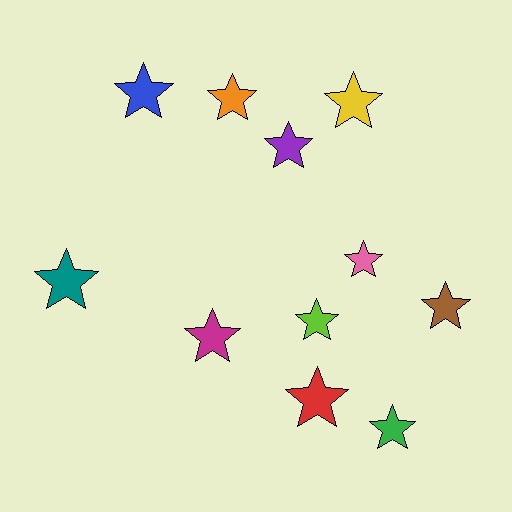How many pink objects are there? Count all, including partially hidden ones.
There is 1 pink object.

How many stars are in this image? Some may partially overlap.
There are 11 stars.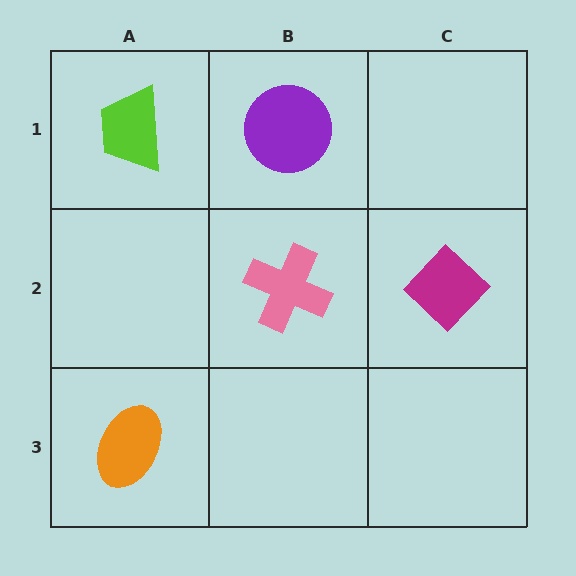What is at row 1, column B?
A purple circle.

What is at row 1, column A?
A lime trapezoid.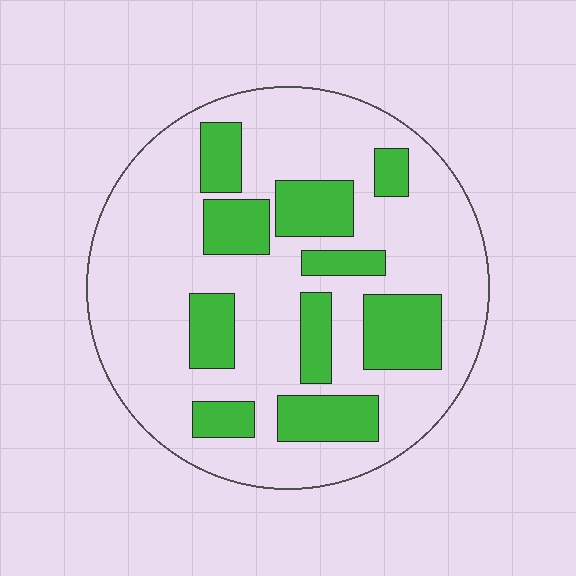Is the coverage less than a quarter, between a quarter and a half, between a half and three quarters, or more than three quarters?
Between a quarter and a half.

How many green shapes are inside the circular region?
10.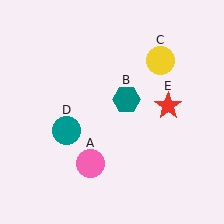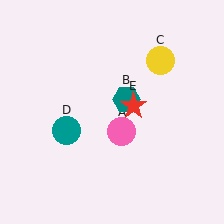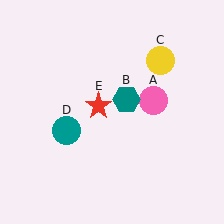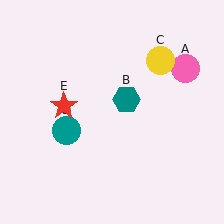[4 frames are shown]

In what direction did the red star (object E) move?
The red star (object E) moved left.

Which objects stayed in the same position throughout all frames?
Teal hexagon (object B) and yellow circle (object C) and teal circle (object D) remained stationary.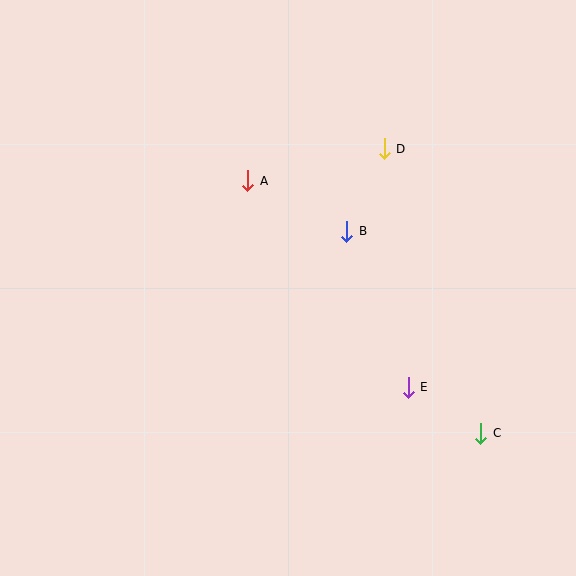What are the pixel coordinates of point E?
Point E is at (408, 387).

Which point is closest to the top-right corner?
Point D is closest to the top-right corner.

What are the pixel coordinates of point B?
Point B is at (347, 231).